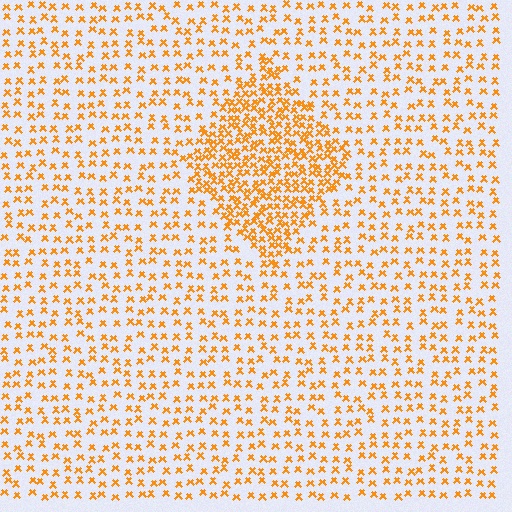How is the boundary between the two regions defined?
The boundary is defined by a change in element density (approximately 2.3x ratio). All elements are the same color, size, and shape.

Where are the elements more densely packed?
The elements are more densely packed inside the diamond boundary.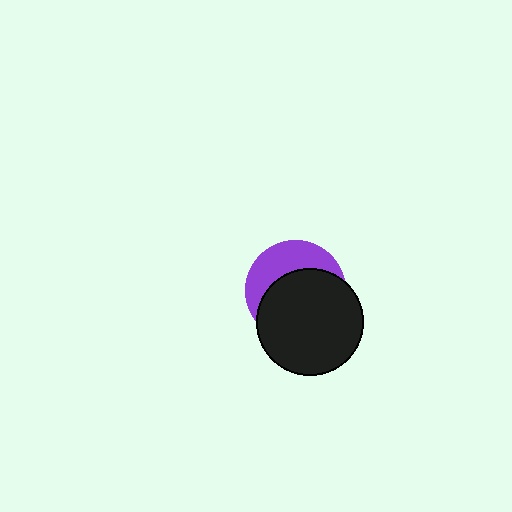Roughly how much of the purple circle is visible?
A small part of it is visible (roughly 38%).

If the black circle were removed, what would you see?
You would see the complete purple circle.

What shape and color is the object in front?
The object in front is a black circle.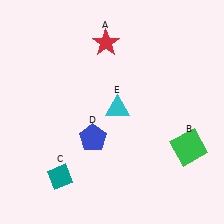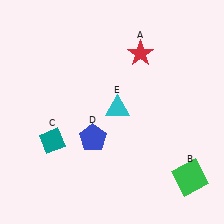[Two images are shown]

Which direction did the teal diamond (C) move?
The teal diamond (C) moved up.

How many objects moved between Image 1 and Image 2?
3 objects moved between the two images.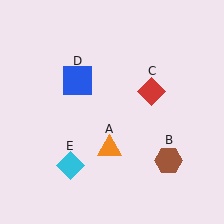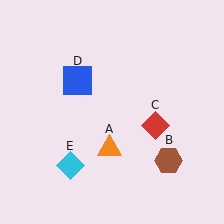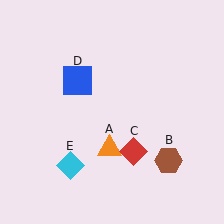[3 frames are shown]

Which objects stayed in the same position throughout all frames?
Orange triangle (object A) and brown hexagon (object B) and blue square (object D) and cyan diamond (object E) remained stationary.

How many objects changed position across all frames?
1 object changed position: red diamond (object C).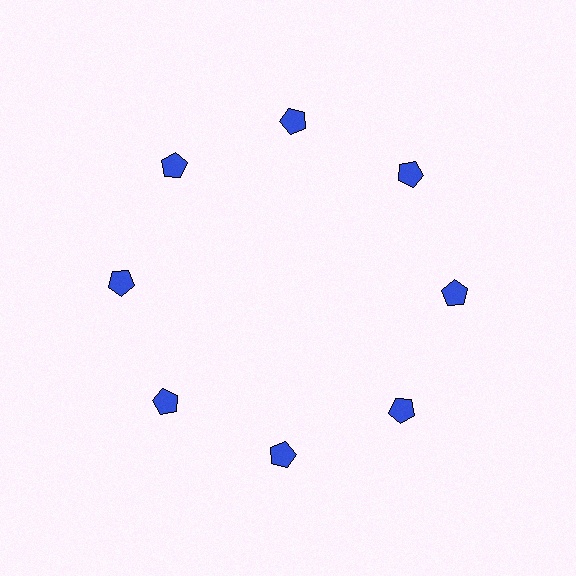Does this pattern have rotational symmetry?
Yes, this pattern has 8-fold rotational symmetry. It looks the same after rotating 45 degrees around the center.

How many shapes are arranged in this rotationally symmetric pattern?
There are 8 shapes, arranged in 8 groups of 1.